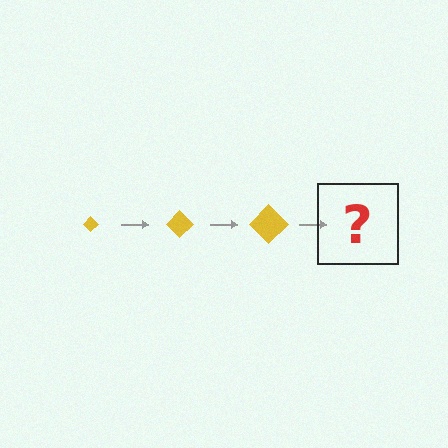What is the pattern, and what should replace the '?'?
The pattern is that the diamond gets progressively larger each step. The '?' should be a yellow diamond, larger than the previous one.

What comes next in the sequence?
The next element should be a yellow diamond, larger than the previous one.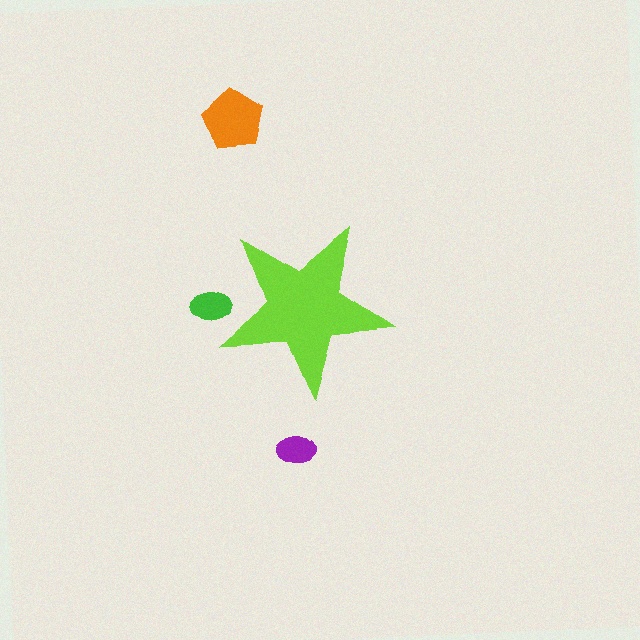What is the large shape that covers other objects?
A lime star.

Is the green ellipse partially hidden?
Yes, the green ellipse is partially hidden behind the lime star.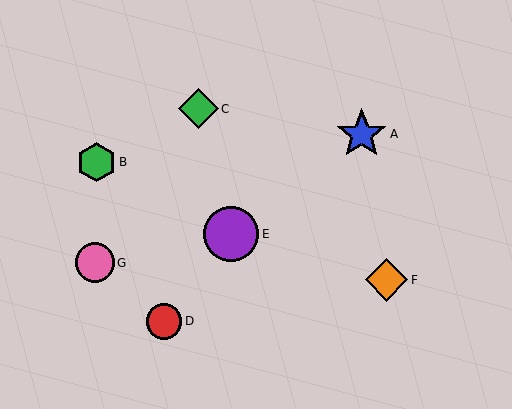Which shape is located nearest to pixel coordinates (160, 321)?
The red circle (labeled D) at (164, 321) is nearest to that location.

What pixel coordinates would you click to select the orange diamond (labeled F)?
Click at (386, 280) to select the orange diamond F.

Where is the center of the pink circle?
The center of the pink circle is at (95, 263).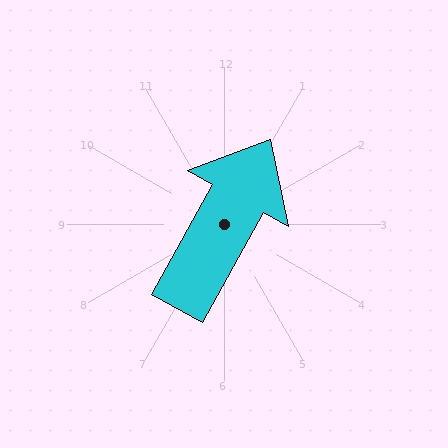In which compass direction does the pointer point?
Northeast.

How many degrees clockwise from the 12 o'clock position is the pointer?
Approximately 29 degrees.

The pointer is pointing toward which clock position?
Roughly 1 o'clock.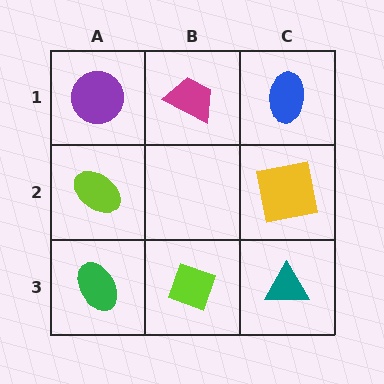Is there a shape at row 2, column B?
No, that cell is empty.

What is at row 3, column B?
A lime diamond.